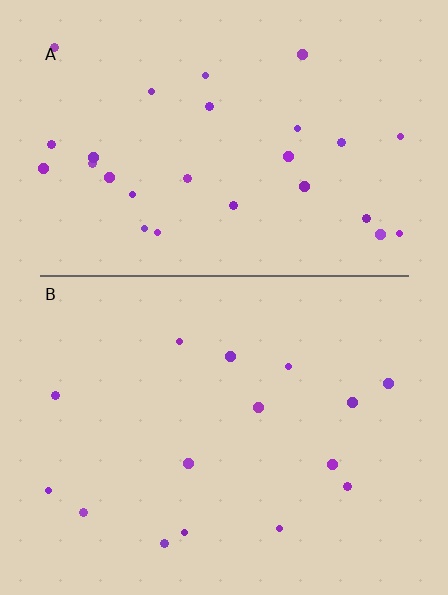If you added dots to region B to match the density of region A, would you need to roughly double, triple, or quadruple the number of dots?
Approximately double.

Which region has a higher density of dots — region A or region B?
A (the top).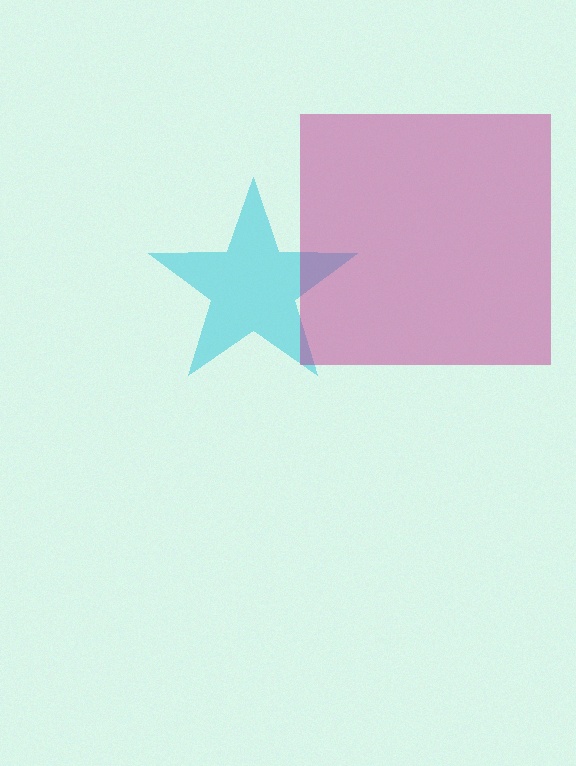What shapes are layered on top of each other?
The layered shapes are: a cyan star, a magenta square.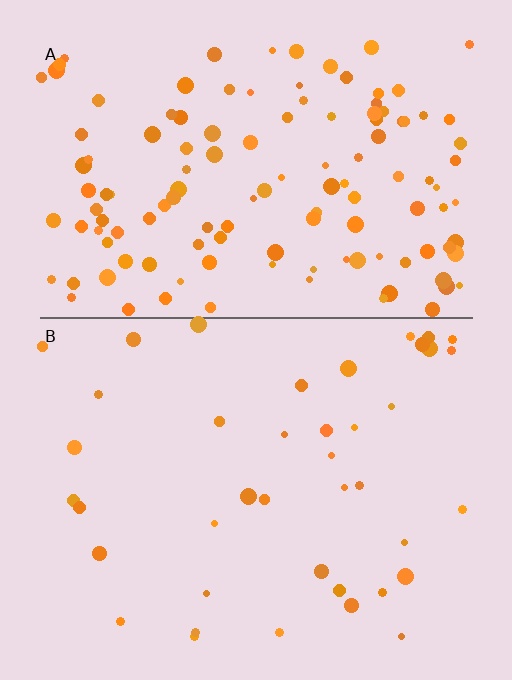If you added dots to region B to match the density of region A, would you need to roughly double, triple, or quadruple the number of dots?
Approximately triple.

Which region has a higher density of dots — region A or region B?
A (the top).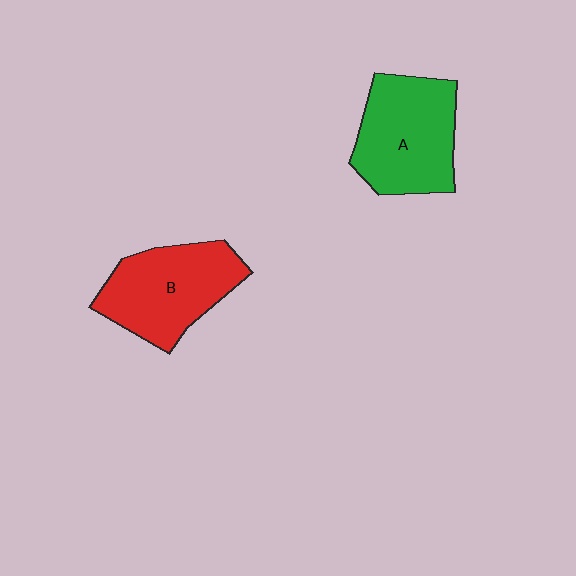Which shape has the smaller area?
Shape B (red).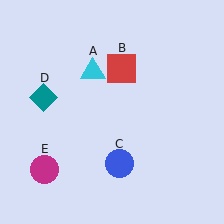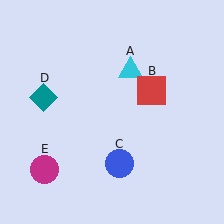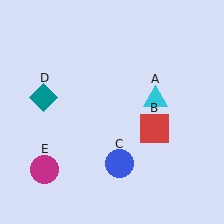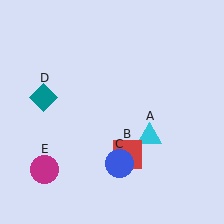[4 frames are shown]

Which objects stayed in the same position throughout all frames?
Blue circle (object C) and teal diamond (object D) and magenta circle (object E) remained stationary.